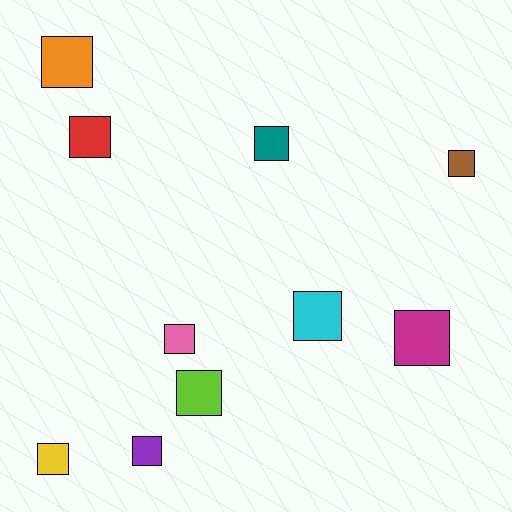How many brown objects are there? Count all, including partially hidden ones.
There is 1 brown object.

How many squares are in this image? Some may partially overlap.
There are 10 squares.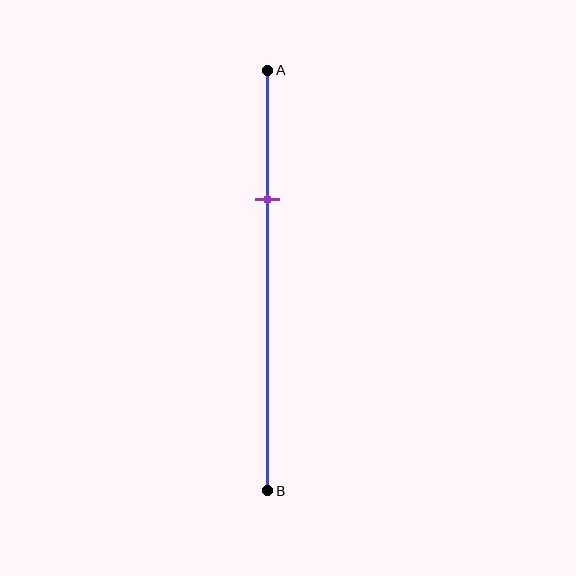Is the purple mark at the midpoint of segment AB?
No, the mark is at about 30% from A, not at the 50% midpoint.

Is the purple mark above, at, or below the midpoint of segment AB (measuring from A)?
The purple mark is above the midpoint of segment AB.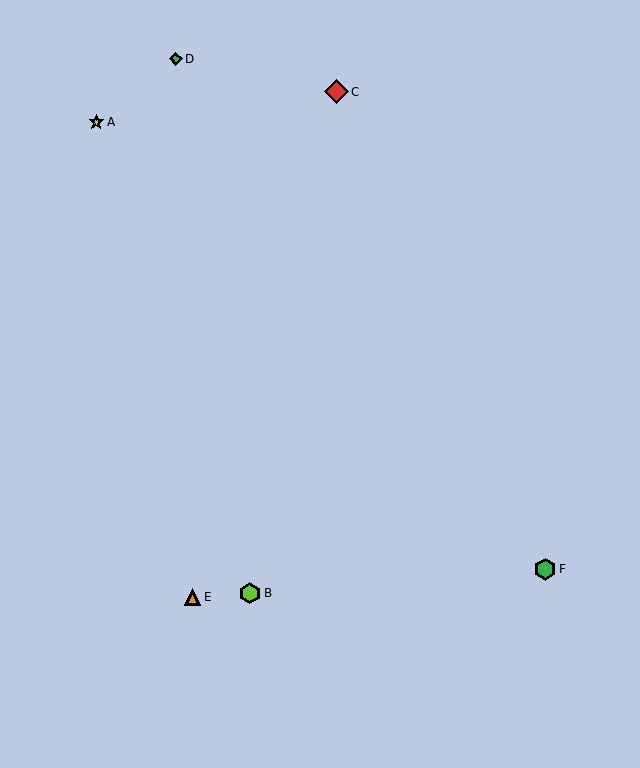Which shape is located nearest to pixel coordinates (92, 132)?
The yellow star (labeled A) at (96, 122) is nearest to that location.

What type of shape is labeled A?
Shape A is a yellow star.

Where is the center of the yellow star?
The center of the yellow star is at (96, 122).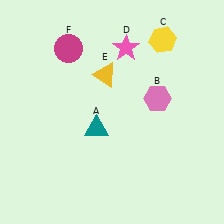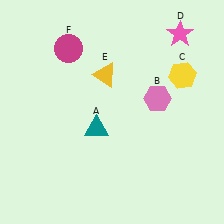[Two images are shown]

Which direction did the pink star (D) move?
The pink star (D) moved right.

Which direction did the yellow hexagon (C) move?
The yellow hexagon (C) moved down.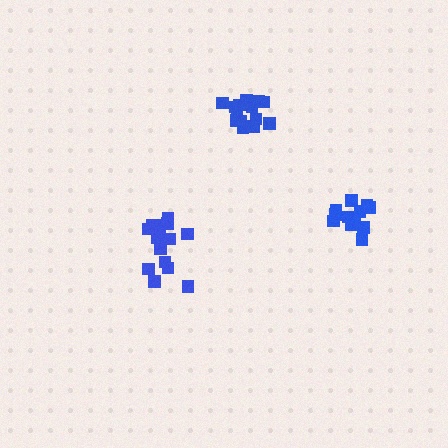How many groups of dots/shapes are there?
There are 3 groups.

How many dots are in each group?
Group 1: 14 dots, Group 2: 16 dots, Group 3: 12 dots (42 total).